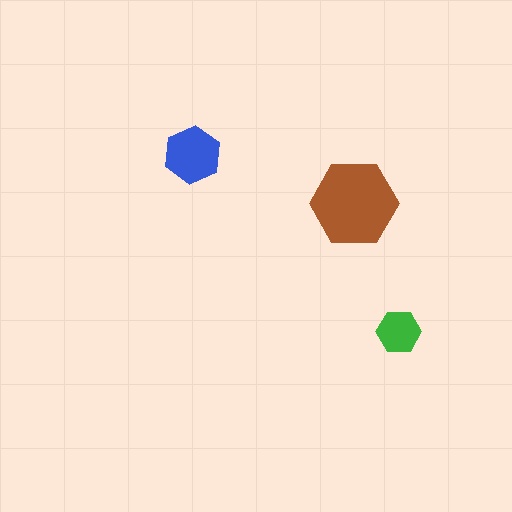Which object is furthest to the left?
The blue hexagon is leftmost.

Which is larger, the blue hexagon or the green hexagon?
The blue one.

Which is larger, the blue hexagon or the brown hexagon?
The brown one.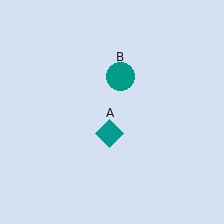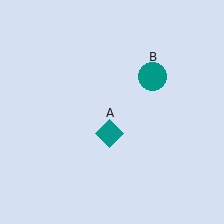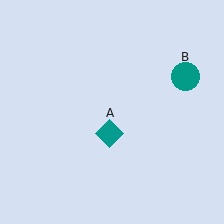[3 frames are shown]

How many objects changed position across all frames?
1 object changed position: teal circle (object B).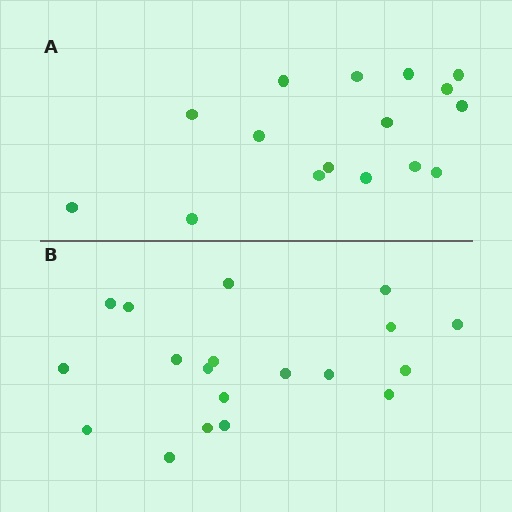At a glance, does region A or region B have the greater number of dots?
Region B (the bottom region) has more dots.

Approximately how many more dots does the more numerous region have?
Region B has just a few more — roughly 2 or 3 more dots than region A.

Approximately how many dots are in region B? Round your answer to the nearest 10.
About 20 dots. (The exact count is 19, which rounds to 20.)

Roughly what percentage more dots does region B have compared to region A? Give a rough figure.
About 20% more.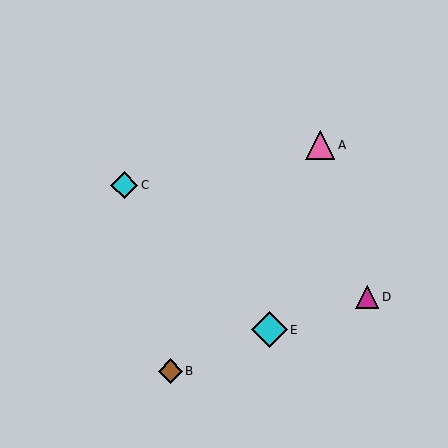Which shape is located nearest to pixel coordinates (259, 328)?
The cyan diamond (labeled E) at (270, 330) is nearest to that location.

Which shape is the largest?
The cyan diamond (labeled E) is the largest.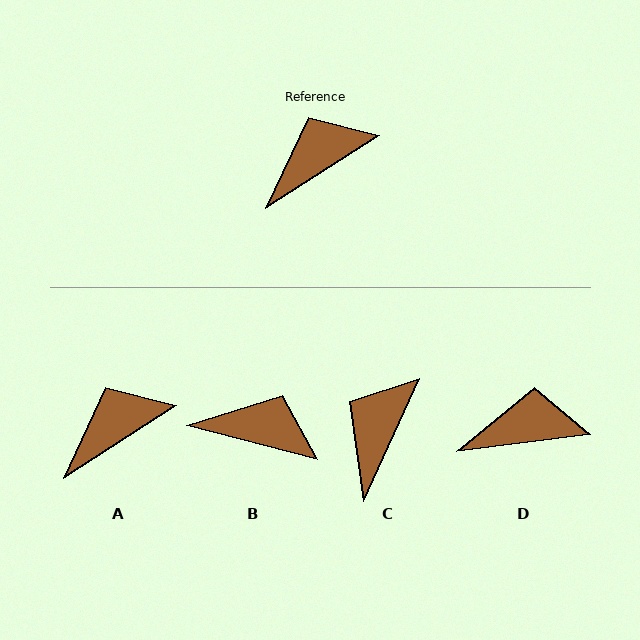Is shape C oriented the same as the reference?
No, it is off by about 33 degrees.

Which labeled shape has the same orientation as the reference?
A.